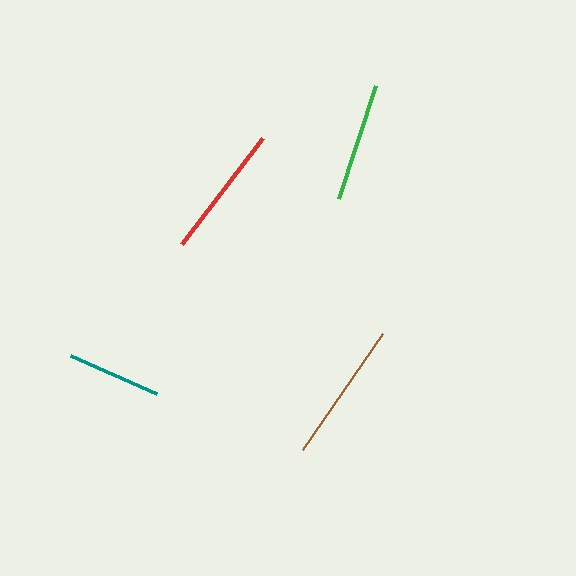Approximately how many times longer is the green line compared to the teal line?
The green line is approximately 1.3 times the length of the teal line.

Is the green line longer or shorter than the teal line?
The green line is longer than the teal line.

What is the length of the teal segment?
The teal segment is approximately 94 pixels long.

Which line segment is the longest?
The brown line is the longest at approximately 141 pixels.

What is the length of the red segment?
The red segment is approximately 133 pixels long.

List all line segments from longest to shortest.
From longest to shortest: brown, red, green, teal.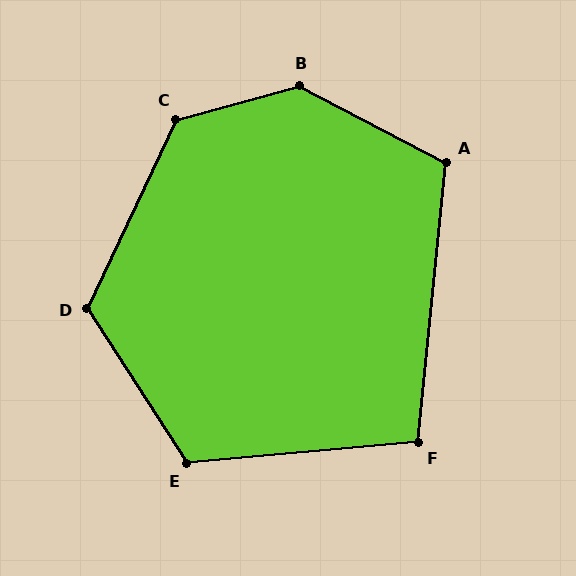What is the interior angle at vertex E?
Approximately 118 degrees (obtuse).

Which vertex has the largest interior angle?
B, at approximately 137 degrees.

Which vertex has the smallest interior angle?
F, at approximately 101 degrees.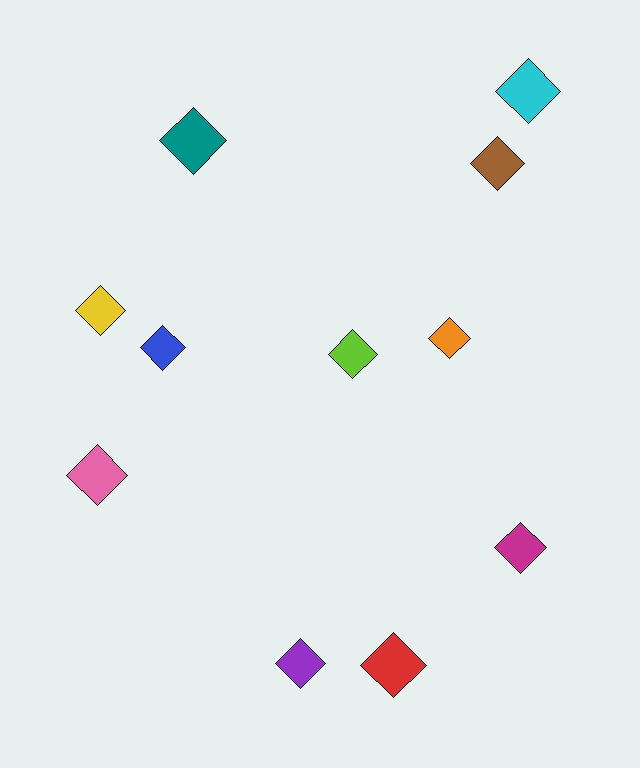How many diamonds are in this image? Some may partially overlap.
There are 11 diamonds.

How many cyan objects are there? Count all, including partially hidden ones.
There is 1 cyan object.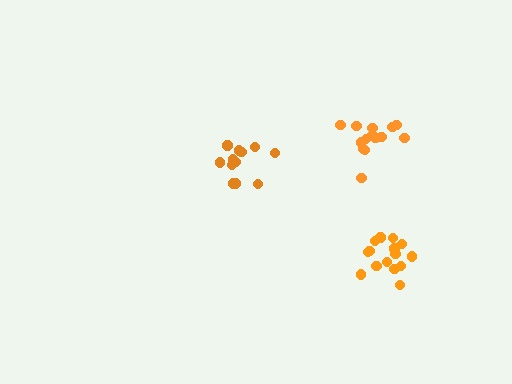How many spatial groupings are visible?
There are 3 spatial groupings.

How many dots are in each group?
Group 1: 12 dots, Group 2: 15 dots, Group 3: 14 dots (41 total).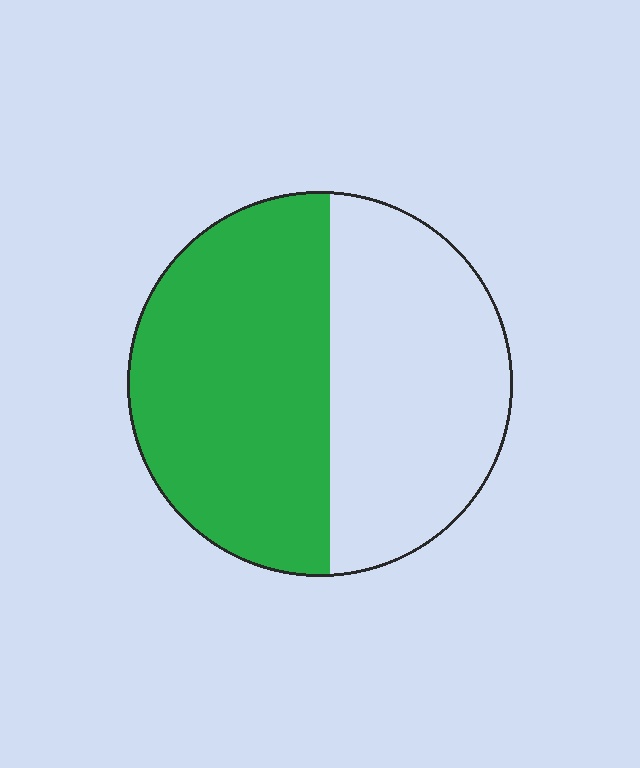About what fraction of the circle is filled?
About one half (1/2).